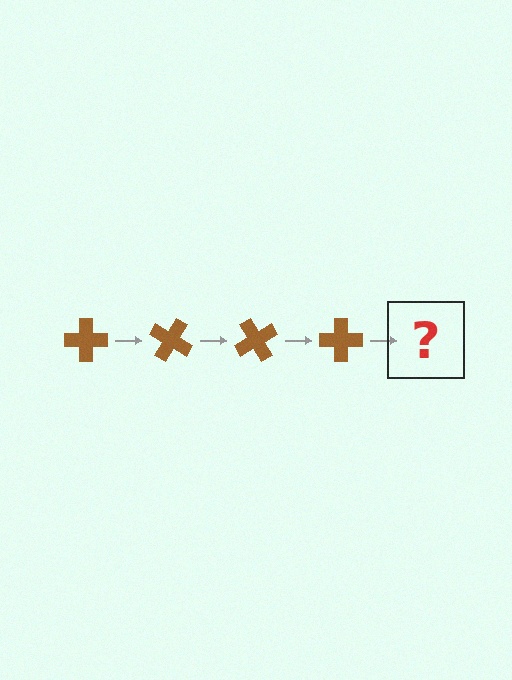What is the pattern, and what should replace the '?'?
The pattern is that the cross rotates 30 degrees each step. The '?' should be a brown cross rotated 120 degrees.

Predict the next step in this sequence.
The next step is a brown cross rotated 120 degrees.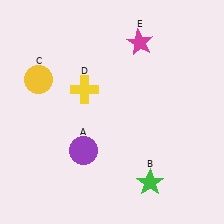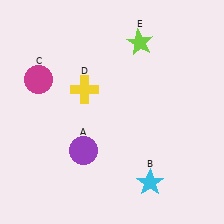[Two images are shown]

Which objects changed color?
B changed from green to cyan. C changed from yellow to magenta. E changed from magenta to lime.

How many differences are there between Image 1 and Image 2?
There are 3 differences between the two images.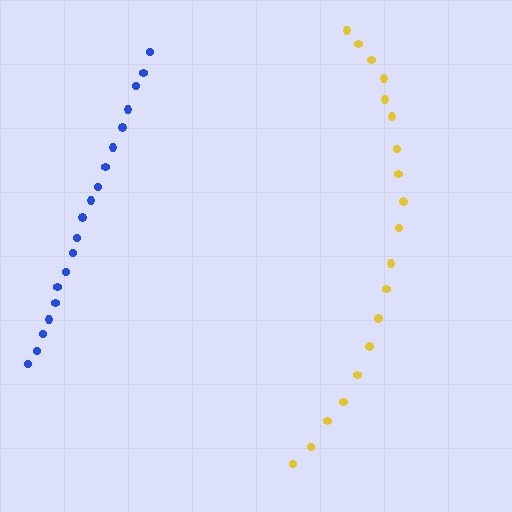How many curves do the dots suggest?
There are 2 distinct paths.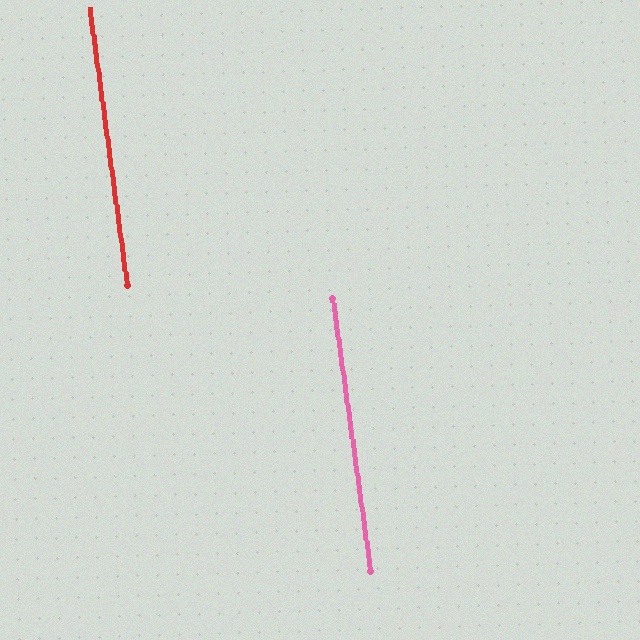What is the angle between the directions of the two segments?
Approximately 0 degrees.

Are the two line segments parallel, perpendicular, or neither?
Parallel — their directions differ by only 0.2°.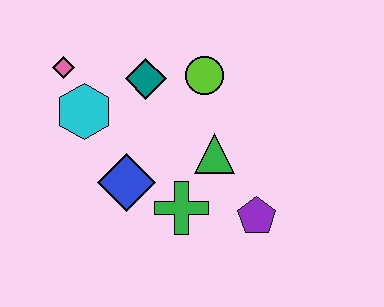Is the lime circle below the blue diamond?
No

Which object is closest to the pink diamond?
The cyan hexagon is closest to the pink diamond.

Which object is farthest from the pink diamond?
The purple pentagon is farthest from the pink diamond.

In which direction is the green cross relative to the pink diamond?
The green cross is below the pink diamond.